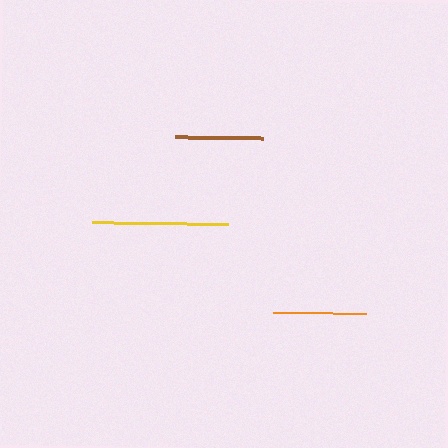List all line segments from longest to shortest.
From longest to shortest: yellow, orange, brown.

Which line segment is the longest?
The yellow line is the longest at approximately 136 pixels.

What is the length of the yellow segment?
The yellow segment is approximately 136 pixels long.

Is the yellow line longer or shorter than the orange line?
The yellow line is longer than the orange line.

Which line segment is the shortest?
The brown line is the shortest at approximately 88 pixels.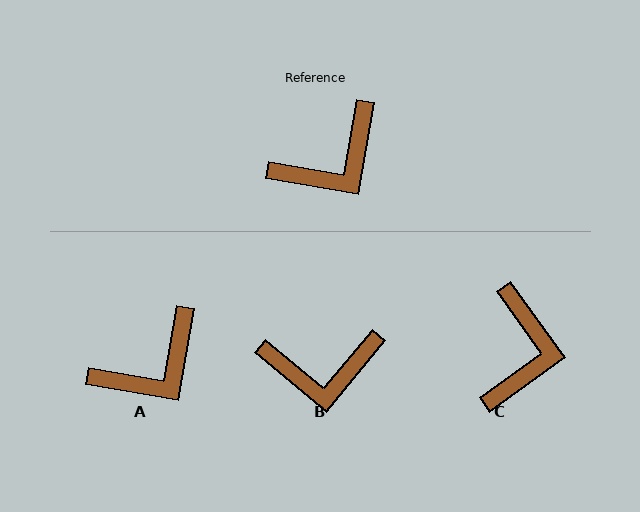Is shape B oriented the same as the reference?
No, it is off by about 30 degrees.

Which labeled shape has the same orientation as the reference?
A.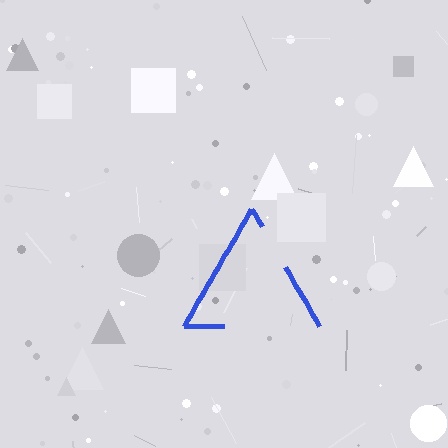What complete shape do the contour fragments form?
The contour fragments form a triangle.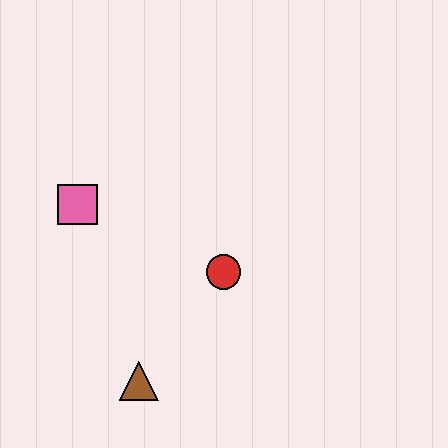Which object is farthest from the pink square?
The brown triangle is farthest from the pink square.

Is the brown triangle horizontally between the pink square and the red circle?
Yes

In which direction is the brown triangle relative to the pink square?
The brown triangle is below the pink square.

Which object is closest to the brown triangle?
The red circle is closest to the brown triangle.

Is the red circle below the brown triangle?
No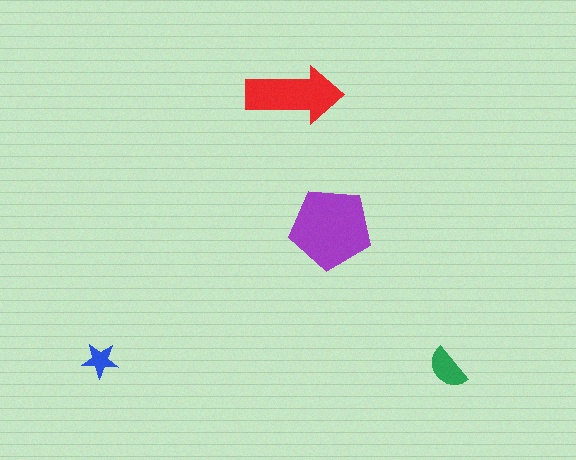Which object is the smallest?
The blue star.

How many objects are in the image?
There are 4 objects in the image.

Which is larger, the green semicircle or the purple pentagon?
The purple pentagon.